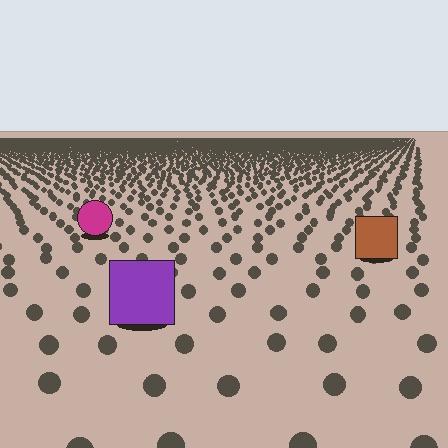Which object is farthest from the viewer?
The magenta circle is farthest from the viewer. It appears smaller and the ground texture around it is denser.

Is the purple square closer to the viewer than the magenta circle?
Yes. The purple square is closer — you can tell from the texture gradient: the ground texture is coarser near it.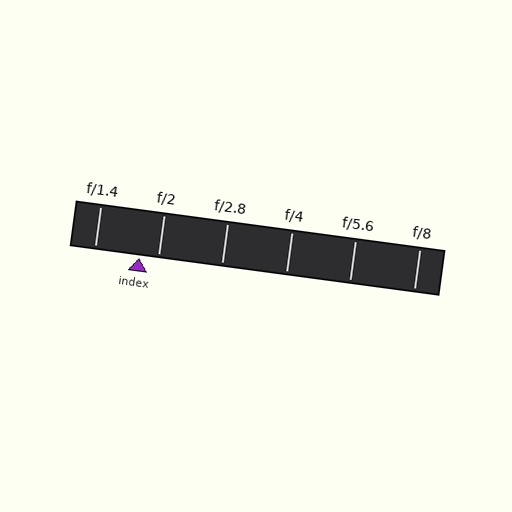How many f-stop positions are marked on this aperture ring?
There are 6 f-stop positions marked.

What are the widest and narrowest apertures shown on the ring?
The widest aperture shown is f/1.4 and the narrowest is f/8.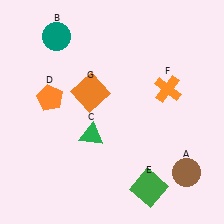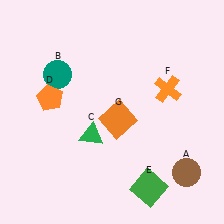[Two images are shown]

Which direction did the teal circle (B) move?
The teal circle (B) moved down.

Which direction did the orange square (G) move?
The orange square (G) moved right.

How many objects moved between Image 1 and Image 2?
2 objects moved between the two images.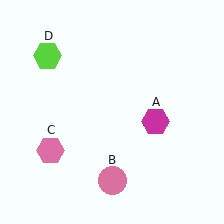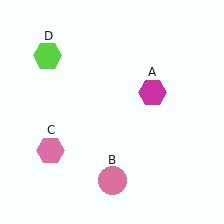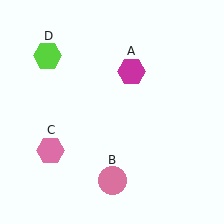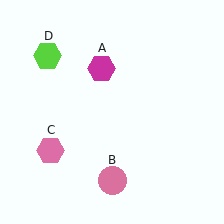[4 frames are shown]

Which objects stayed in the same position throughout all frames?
Pink circle (object B) and pink hexagon (object C) and lime hexagon (object D) remained stationary.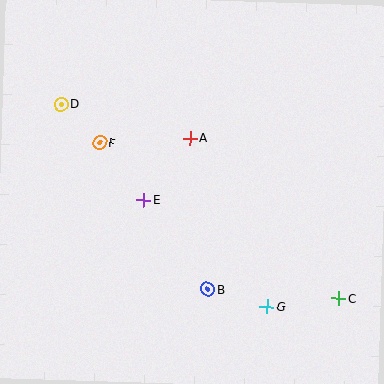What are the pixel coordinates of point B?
Point B is at (208, 289).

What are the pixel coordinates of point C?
Point C is at (338, 299).